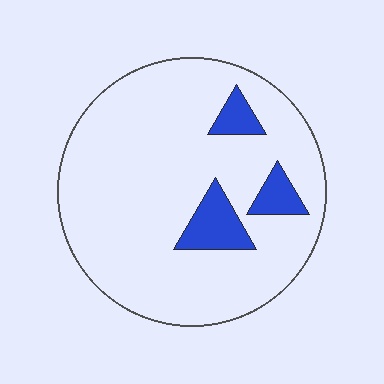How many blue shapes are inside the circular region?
3.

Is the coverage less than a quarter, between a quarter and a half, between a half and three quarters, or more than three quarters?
Less than a quarter.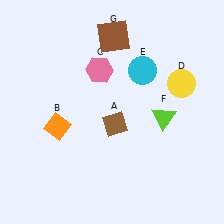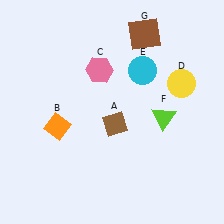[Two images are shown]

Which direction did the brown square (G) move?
The brown square (G) moved right.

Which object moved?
The brown square (G) moved right.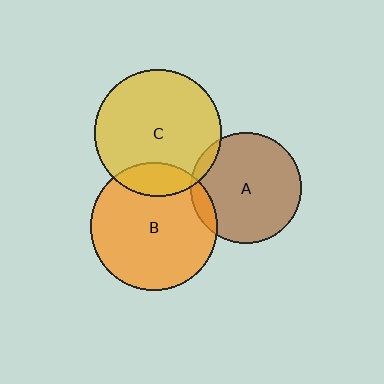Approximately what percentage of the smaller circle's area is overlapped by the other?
Approximately 5%.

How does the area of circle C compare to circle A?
Approximately 1.3 times.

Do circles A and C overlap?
Yes.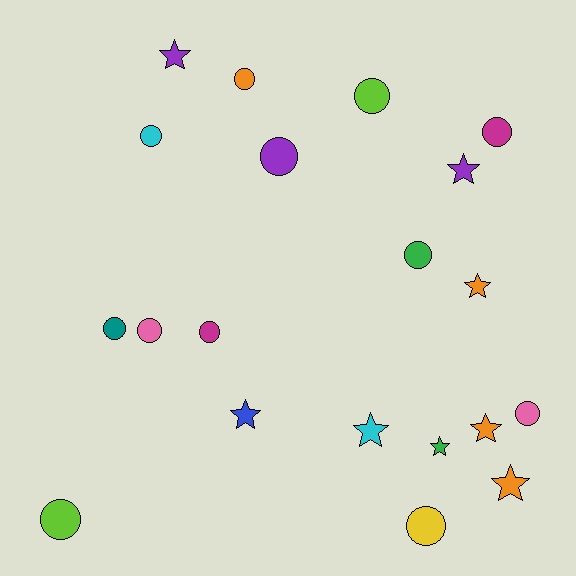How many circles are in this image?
There are 12 circles.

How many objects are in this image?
There are 20 objects.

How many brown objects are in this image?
There are no brown objects.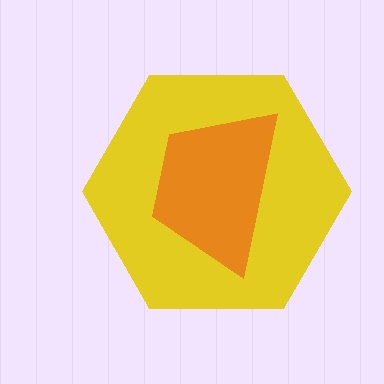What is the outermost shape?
The yellow hexagon.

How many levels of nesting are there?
2.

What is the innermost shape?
The orange trapezoid.